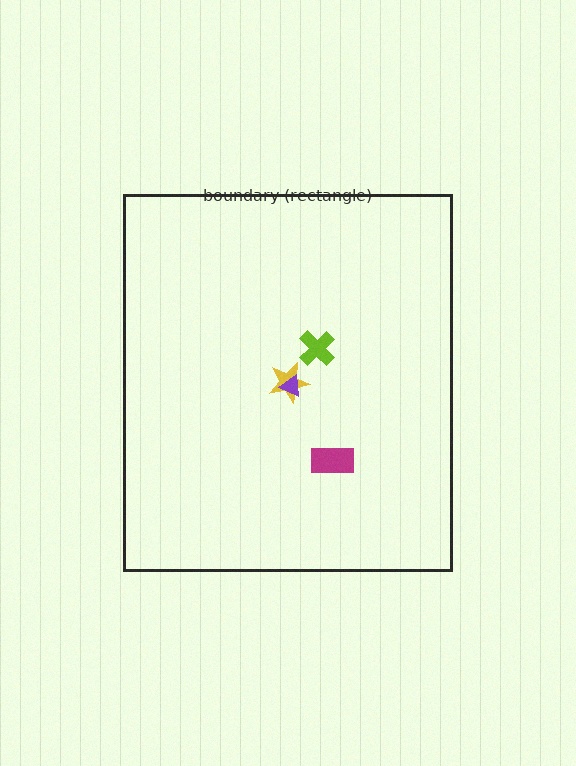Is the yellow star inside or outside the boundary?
Inside.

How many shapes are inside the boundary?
4 inside, 0 outside.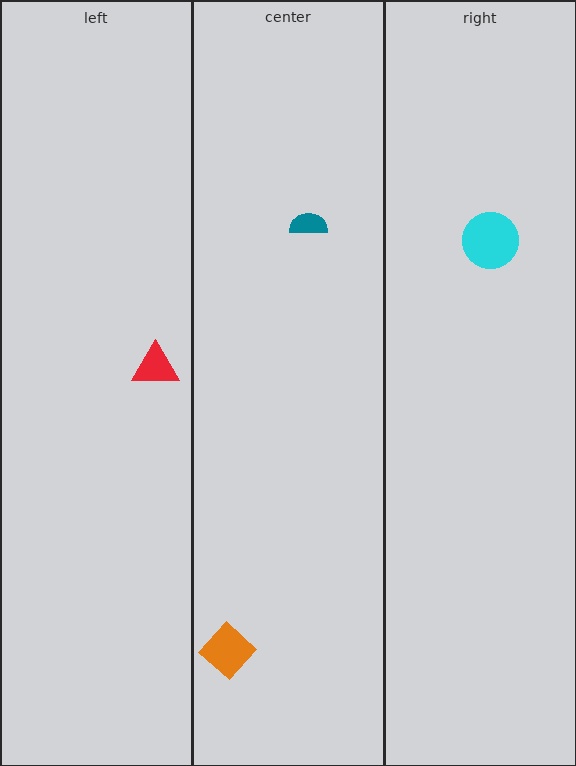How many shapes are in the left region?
1.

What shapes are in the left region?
The red triangle.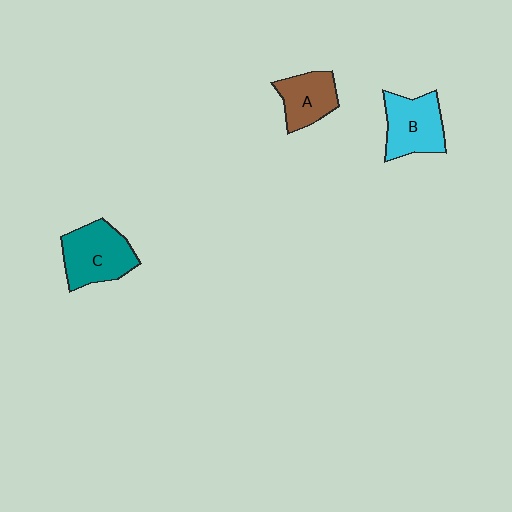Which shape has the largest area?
Shape C (teal).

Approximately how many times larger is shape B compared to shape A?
Approximately 1.3 times.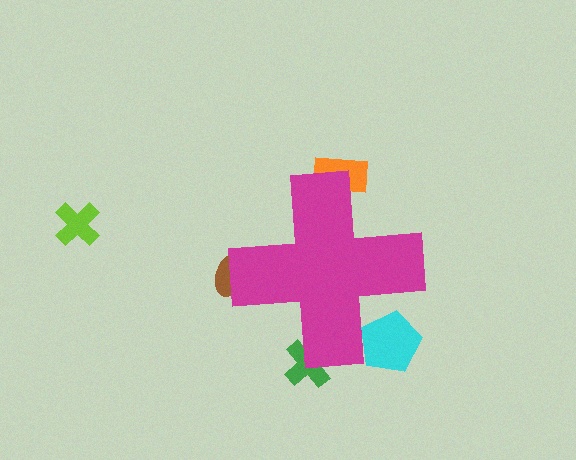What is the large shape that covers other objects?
A magenta cross.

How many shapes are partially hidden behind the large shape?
4 shapes are partially hidden.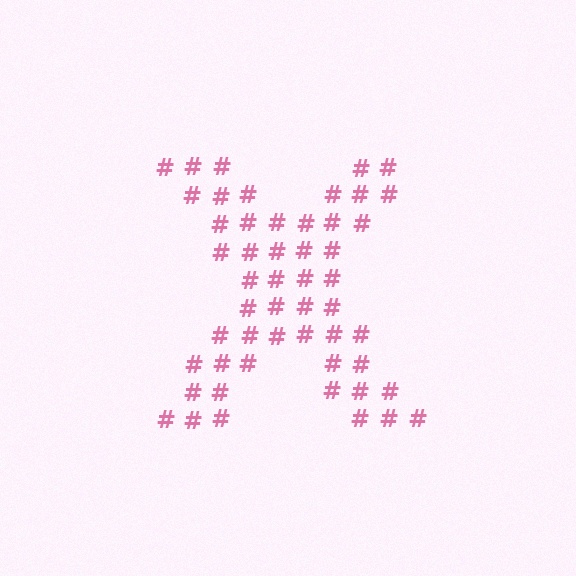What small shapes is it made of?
It is made of small hash symbols.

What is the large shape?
The large shape is the letter X.